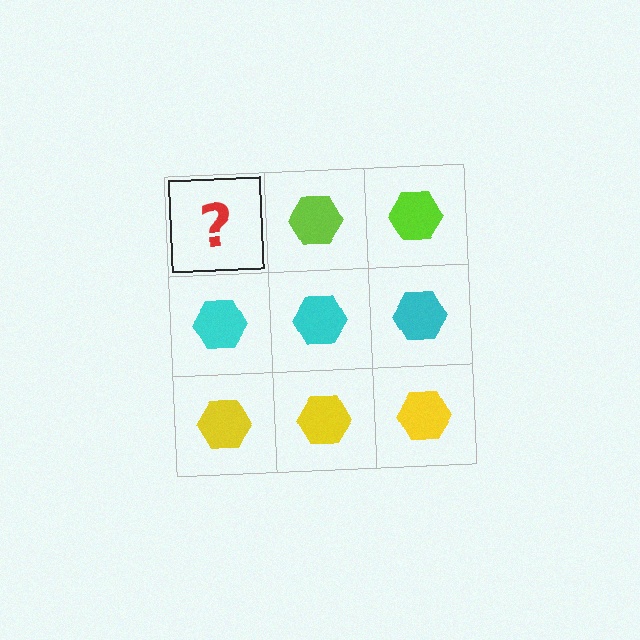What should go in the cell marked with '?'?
The missing cell should contain a lime hexagon.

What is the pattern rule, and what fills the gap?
The rule is that each row has a consistent color. The gap should be filled with a lime hexagon.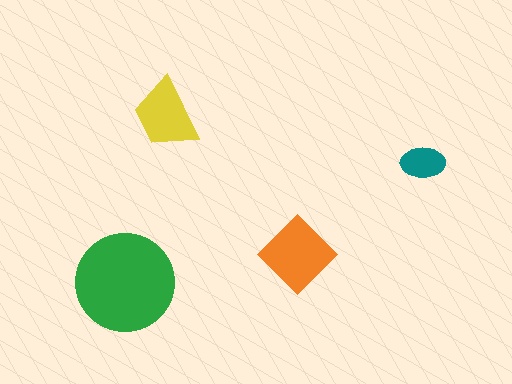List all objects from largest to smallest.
The green circle, the orange diamond, the yellow trapezoid, the teal ellipse.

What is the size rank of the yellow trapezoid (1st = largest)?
3rd.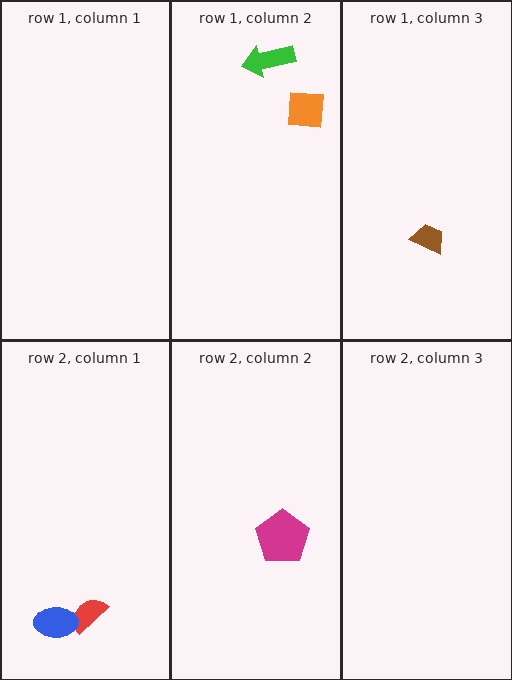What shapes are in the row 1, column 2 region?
The orange square, the green arrow.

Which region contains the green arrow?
The row 1, column 2 region.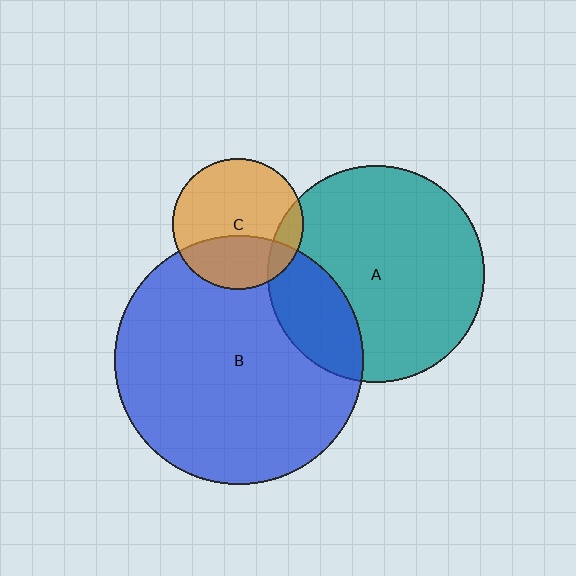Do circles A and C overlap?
Yes.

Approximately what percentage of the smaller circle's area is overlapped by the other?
Approximately 10%.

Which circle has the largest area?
Circle B (blue).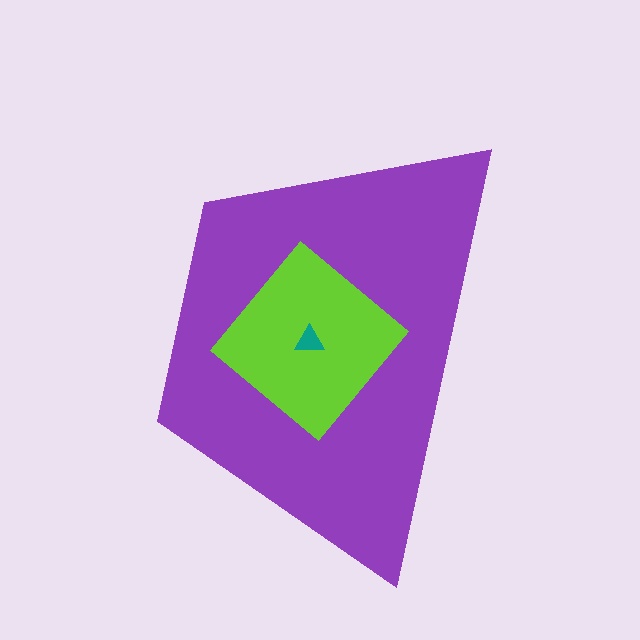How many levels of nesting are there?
3.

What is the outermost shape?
The purple trapezoid.